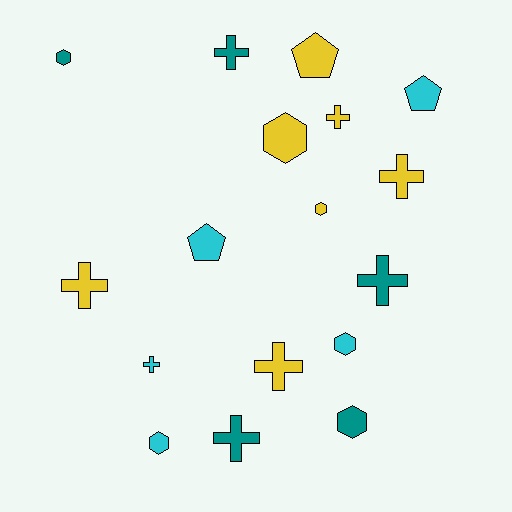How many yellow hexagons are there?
There are 2 yellow hexagons.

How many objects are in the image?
There are 17 objects.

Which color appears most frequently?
Yellow, with 7 objects.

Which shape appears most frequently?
Cross, with 8 objects.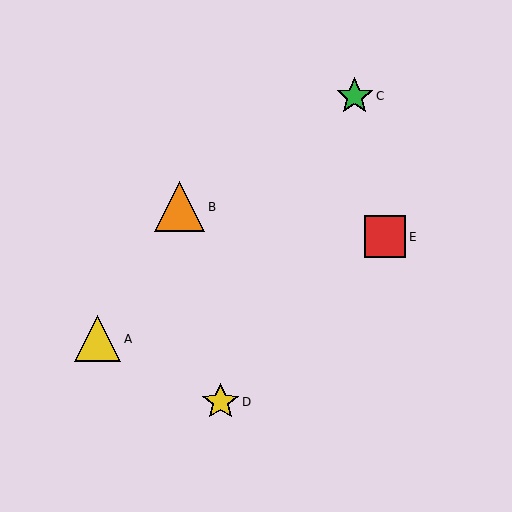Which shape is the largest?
The orange triangle (labeled B) is the largest.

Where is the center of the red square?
The center of the red square is at (385, 237).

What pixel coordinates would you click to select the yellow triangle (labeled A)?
Click at (98, 339) to select the yellow triangle A.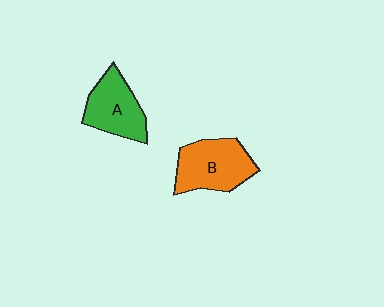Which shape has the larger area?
Shape B (orange).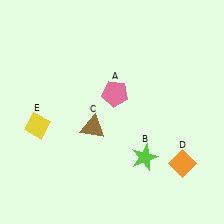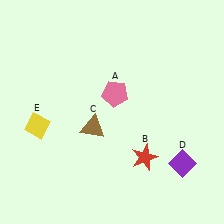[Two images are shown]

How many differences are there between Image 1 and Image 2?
There are 2 differences between the two images.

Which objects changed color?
B changed from lime to red. D changed from orange to purple.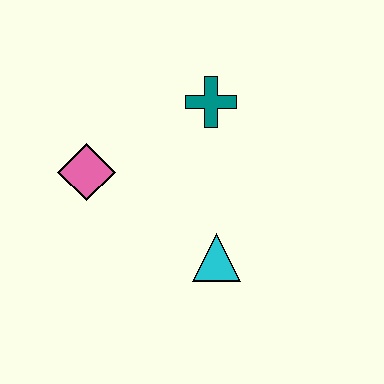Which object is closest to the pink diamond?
The teal cross is closest to the pink diamond.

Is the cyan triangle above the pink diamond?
No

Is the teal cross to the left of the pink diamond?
No